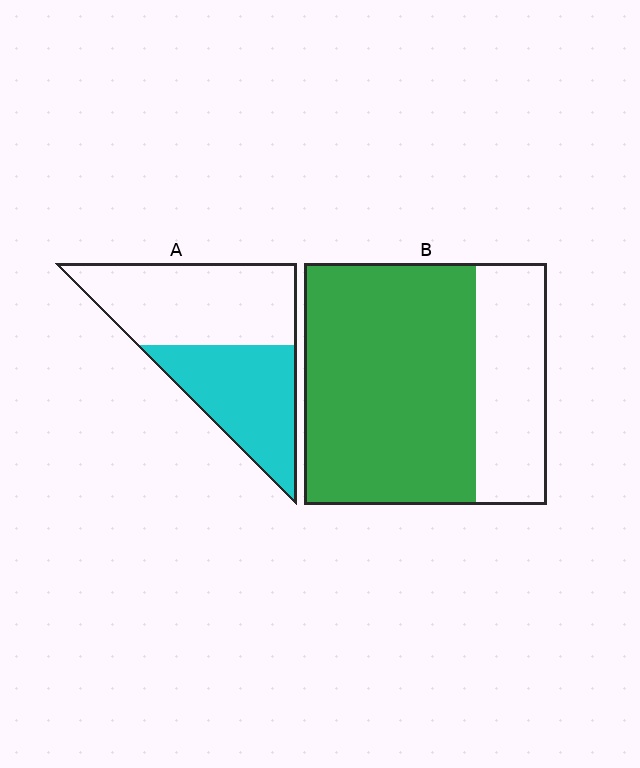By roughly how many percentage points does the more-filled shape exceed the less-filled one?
By roughly 25 percentage points (B over A).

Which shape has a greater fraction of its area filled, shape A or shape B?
Shape B.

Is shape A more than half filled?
No.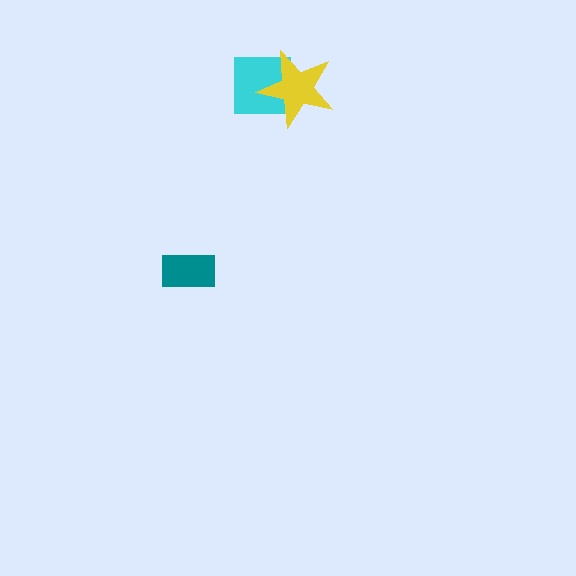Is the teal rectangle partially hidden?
No, no other shape covers it.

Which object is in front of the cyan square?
The yellow star is in front of the cyan square.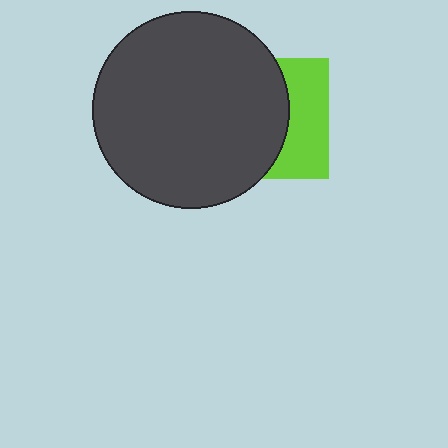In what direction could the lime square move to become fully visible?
The lime square could move right. That would shift it out from behind the dark gray circle entirely.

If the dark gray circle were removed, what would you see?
You would see the complete lime square.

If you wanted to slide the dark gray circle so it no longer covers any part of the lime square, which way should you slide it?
Slide it left — that is the most direct way to separate the two shapes.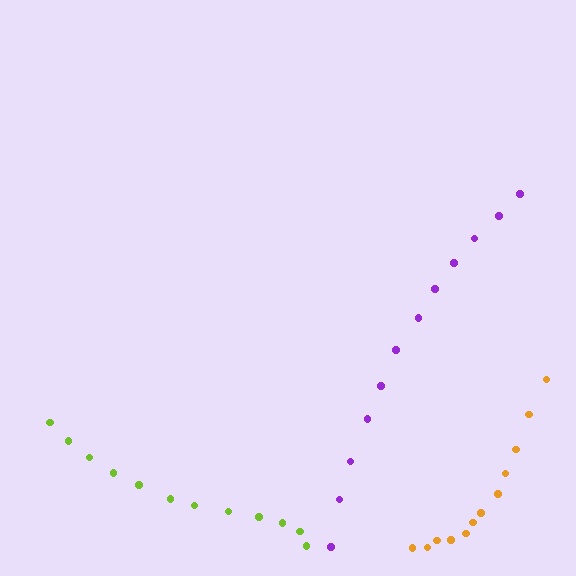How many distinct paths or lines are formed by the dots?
There are 3 distinct paths.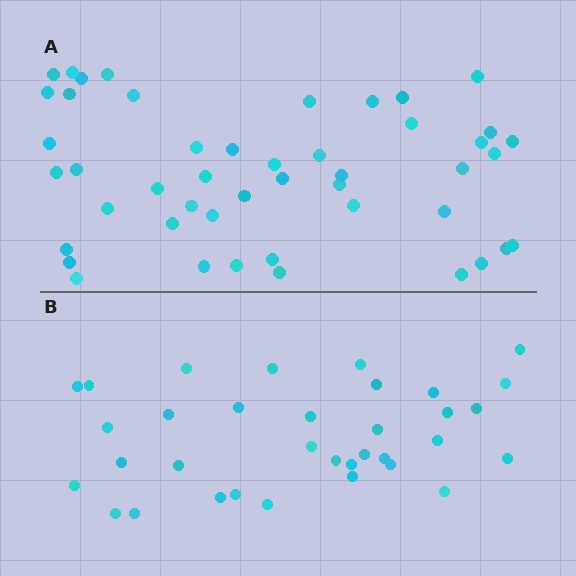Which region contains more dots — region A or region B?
Region A (the top region) has more dots.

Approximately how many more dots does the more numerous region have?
Region A has approximately 15 more dots than region B.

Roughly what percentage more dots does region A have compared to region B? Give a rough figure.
About 40% more.